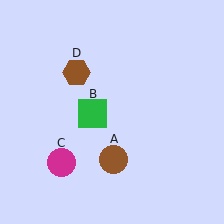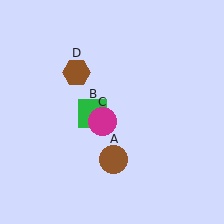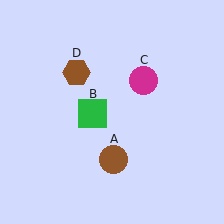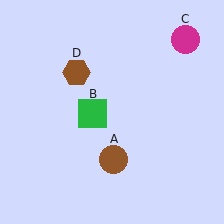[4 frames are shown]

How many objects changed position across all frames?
1 object changed position: magenta circle (object C).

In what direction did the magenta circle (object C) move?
The magenta circle (object C) moved up and to the right.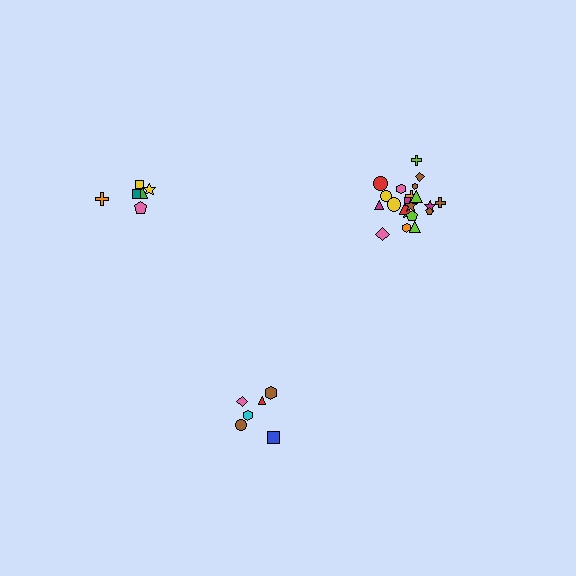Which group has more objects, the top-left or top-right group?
The top-right group.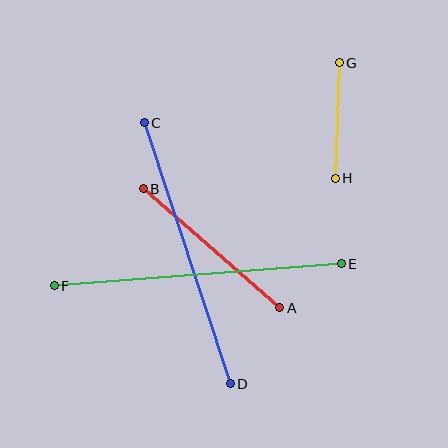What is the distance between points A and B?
The distance is approximately 181 pixels.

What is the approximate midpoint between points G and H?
The midpoint is at approximately (337, 120) pixels.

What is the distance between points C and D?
The distance is approximately 275 pixels.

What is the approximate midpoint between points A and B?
The midpoint is at approximately (211, 248) pixels.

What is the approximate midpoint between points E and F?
The midpoint is at approximately (198, 275) pixels.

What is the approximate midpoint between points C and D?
The midpoint is at approximately (187, 253) pixels.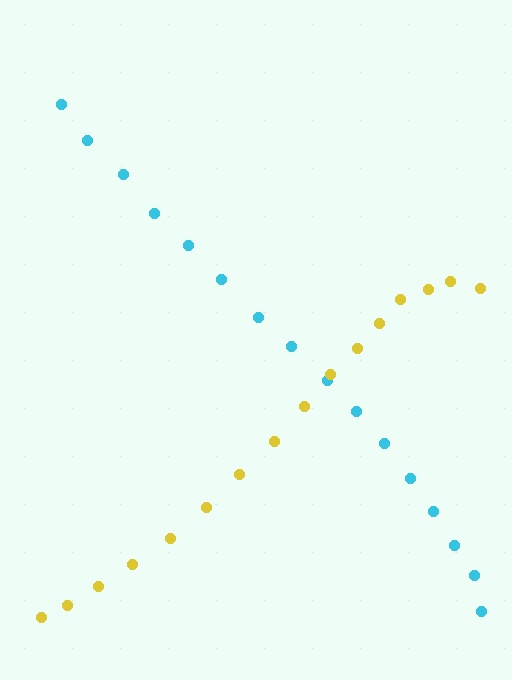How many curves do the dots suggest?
There are 2 distinct paths.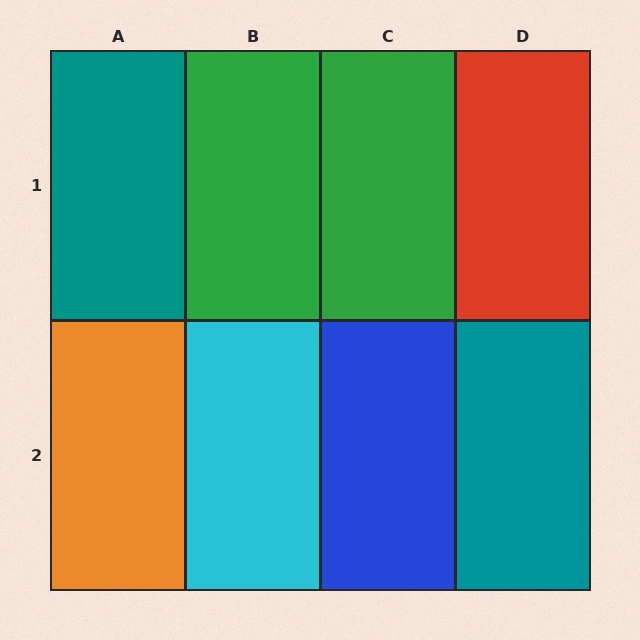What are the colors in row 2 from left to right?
Orange, cyan, blue, teal.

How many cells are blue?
1 cell is blue.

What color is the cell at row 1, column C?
Green.